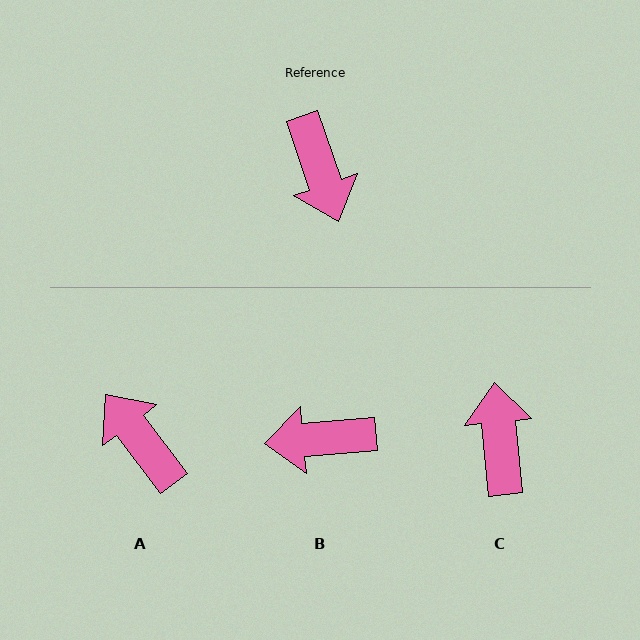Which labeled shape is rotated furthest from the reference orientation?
C, about 167 degrees away.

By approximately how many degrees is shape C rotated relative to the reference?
Approximately 167 degrees counter-clockwise.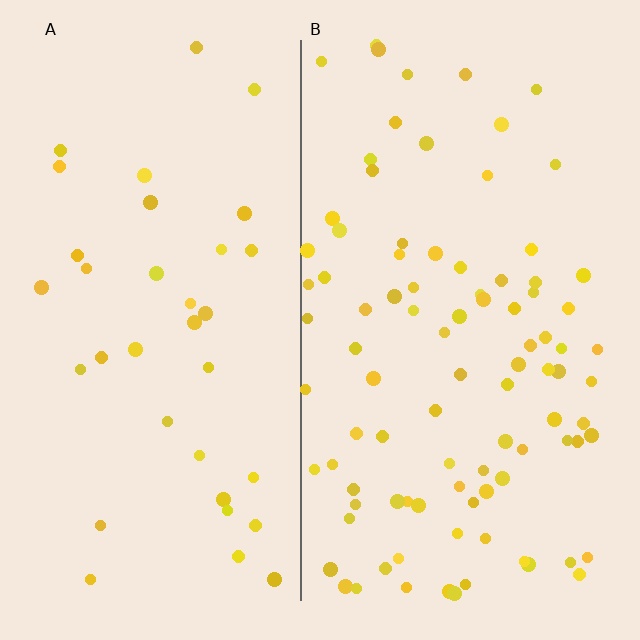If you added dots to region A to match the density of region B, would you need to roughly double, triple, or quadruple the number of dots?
Approximately triple.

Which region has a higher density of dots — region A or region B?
B (the right).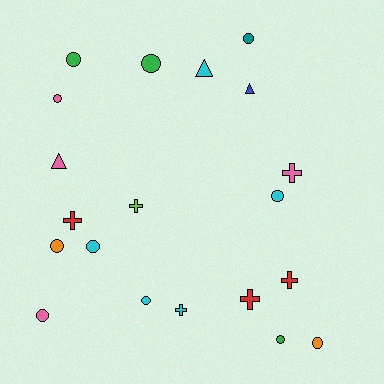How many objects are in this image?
There are 20 objects.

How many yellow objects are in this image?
There are no yellow objects.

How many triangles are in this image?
There are 3 triangles.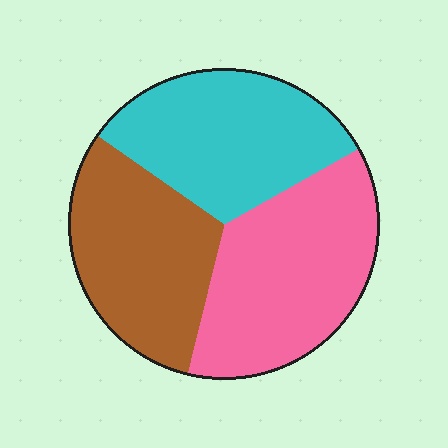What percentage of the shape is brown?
Brown takes up about one third (1/3) of the shape.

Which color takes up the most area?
Pink, at roughly 35%.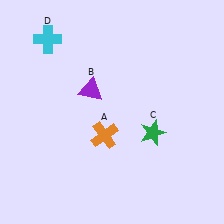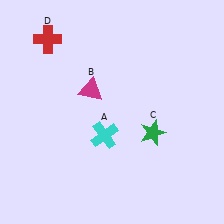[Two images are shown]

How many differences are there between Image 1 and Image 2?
There are 3 differences between the two images.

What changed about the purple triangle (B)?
In Image 1, B is purple. In Image 2, it changed to magenta.